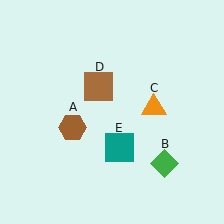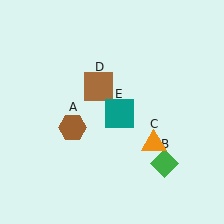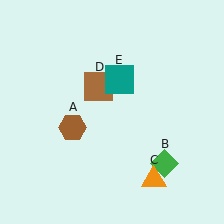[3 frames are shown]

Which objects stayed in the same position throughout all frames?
Brown hexagon (object A) and green diamond (object B) and brown square (object D) remained stationary.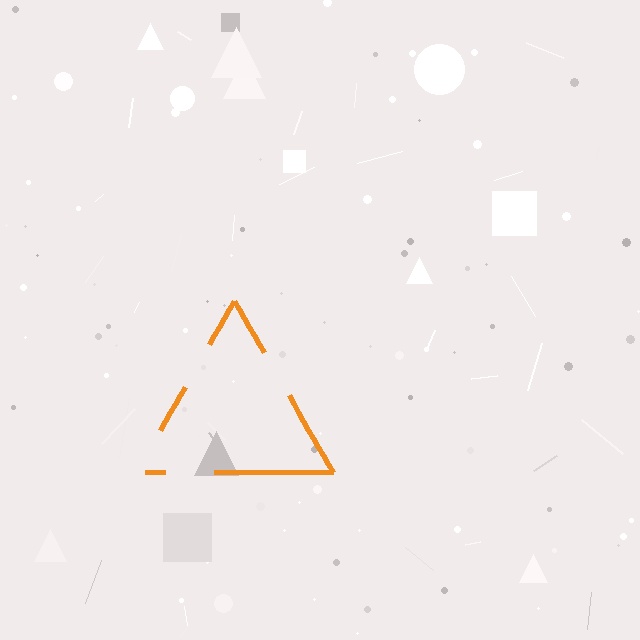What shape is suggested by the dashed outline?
The dashed outline suggests a triangle.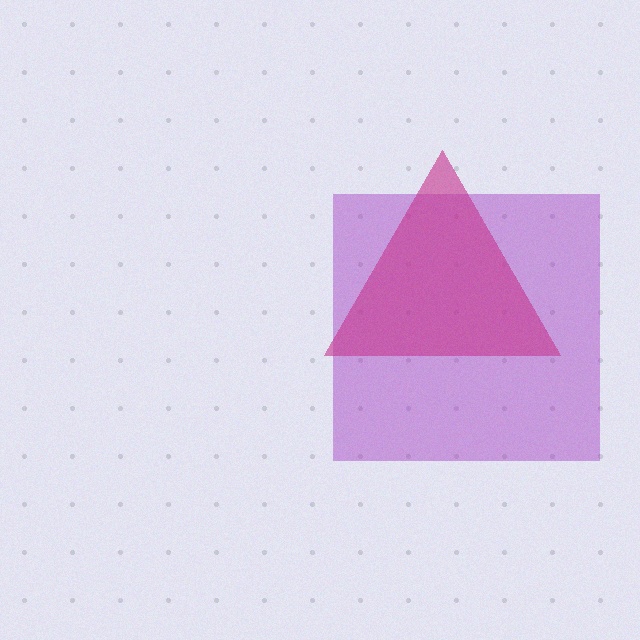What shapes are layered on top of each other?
The layered shapes are: a purple square, a magenta triangle.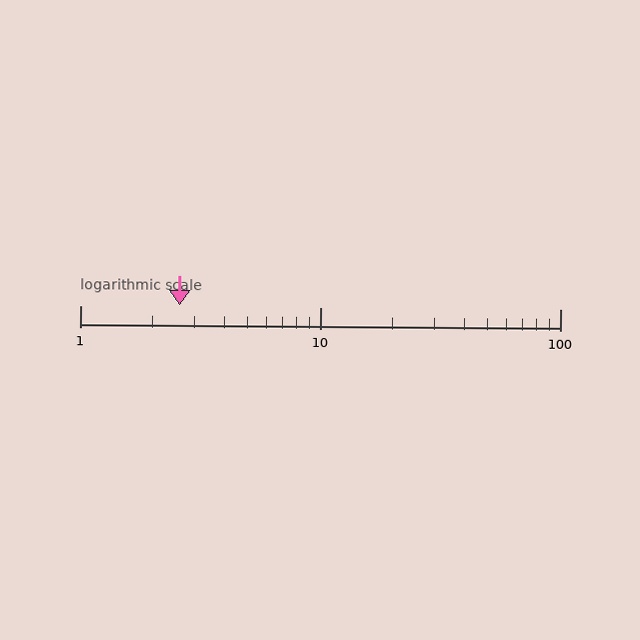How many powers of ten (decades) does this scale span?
The scale spans 2 decades, from 1 to 100.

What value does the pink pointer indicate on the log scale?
The pointer indicates approximately 2.6.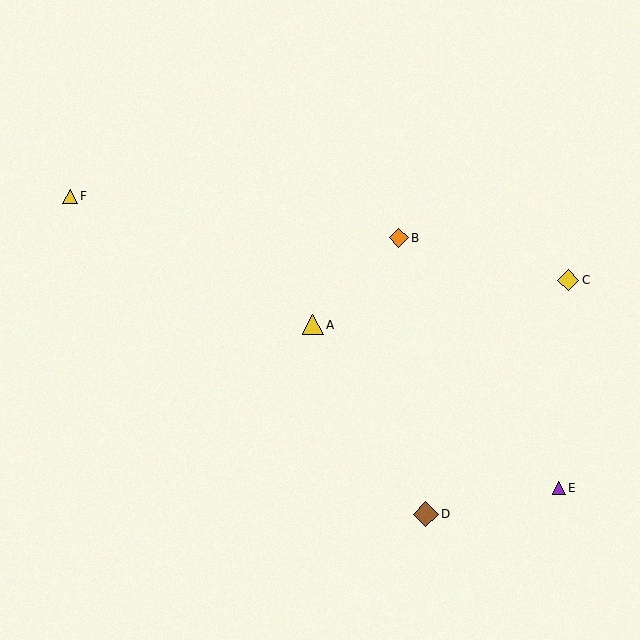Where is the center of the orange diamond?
The center of the orange diamond is at (399, 238).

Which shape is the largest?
The brown diamond (labeled D) is the largest.